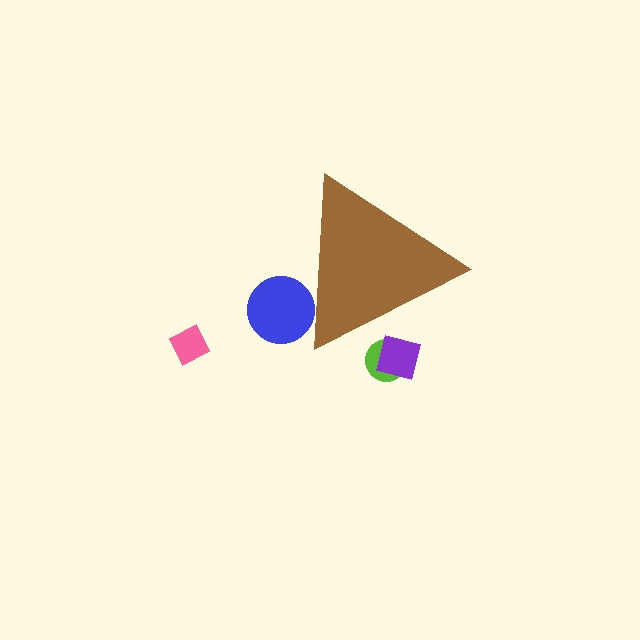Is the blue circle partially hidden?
Yes, the blue circle is partially hidden behind the brown triangle.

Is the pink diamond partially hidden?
No, the pink diamond is fully visible.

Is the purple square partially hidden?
Yes, the purple square is partially hidden behind the brown triangle.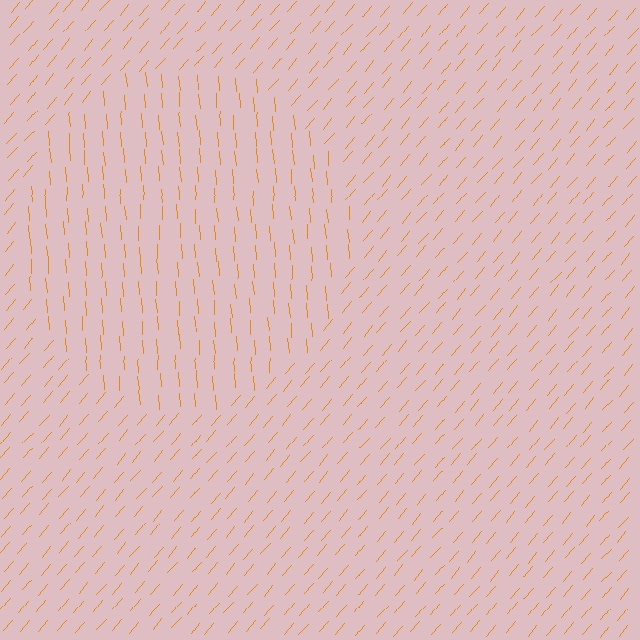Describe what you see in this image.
The image is filled with small orange line segments. A circle region in the image has lines oriented differently from the surrounding lines, creating a visible texture boundary.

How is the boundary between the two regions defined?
The boundary is defined purely by a change in line orientation (approximately 45 degrees difference). All lines are the same color and thickness.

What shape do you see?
I see a circle.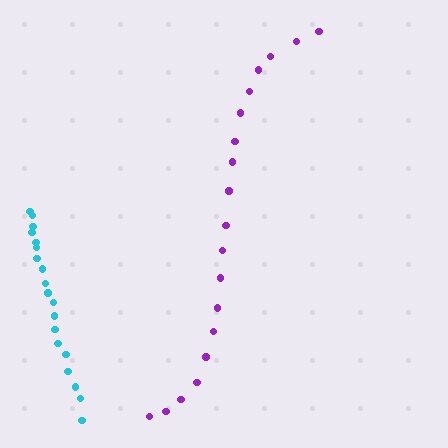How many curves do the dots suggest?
There are 2 distinct paths.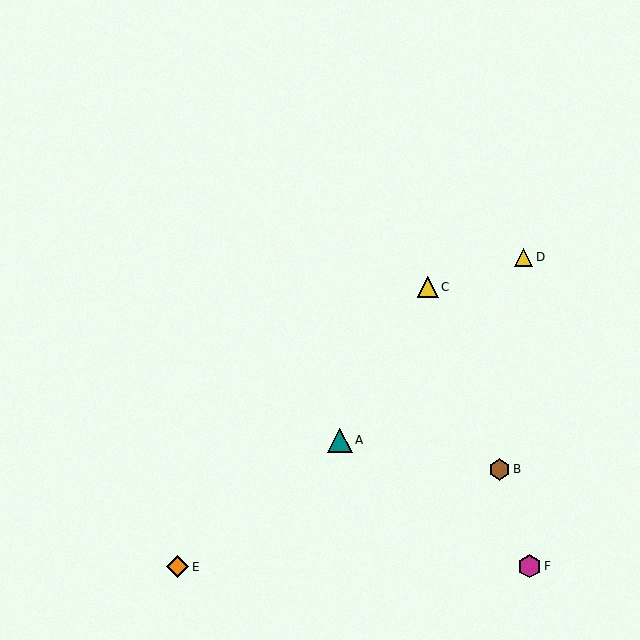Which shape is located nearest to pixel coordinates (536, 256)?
The yellow triangle (labeled D) at (524, 257) is nearest to that location.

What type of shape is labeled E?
Shape E is an orange diamond.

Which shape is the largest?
The teal triangle (labeled A) is the largest.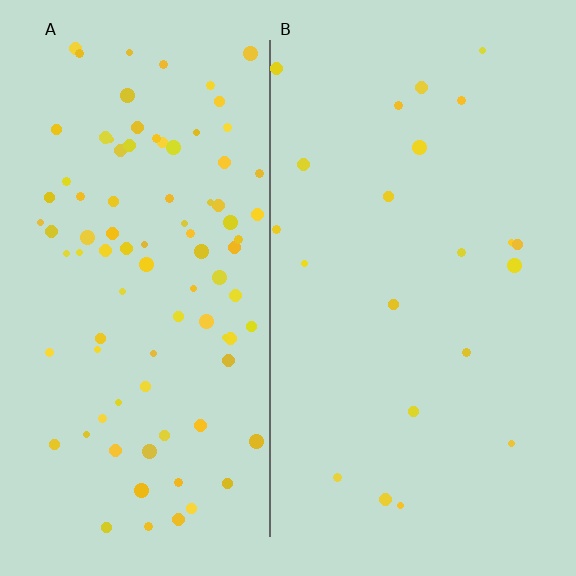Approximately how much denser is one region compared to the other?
Approximately 4.3× — region A over region B.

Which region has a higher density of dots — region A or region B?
A (the left).